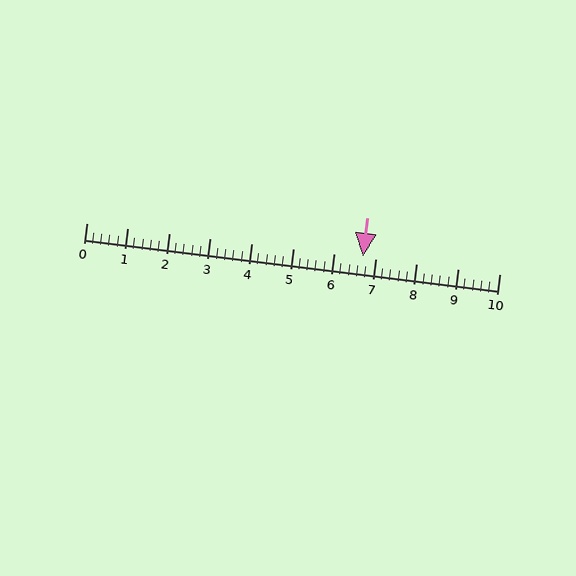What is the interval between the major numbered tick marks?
The major tick marks are spaced 1 units apart.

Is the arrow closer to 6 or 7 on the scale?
The arrow is closer to 7.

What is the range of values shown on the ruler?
The ruler shows values from 0 to 10.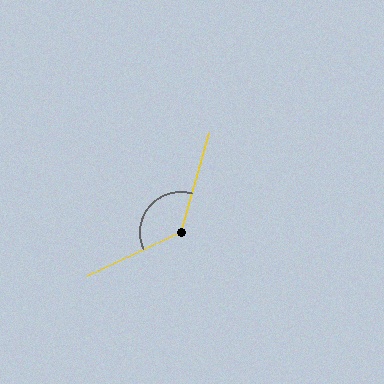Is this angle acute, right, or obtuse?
It is obtuse.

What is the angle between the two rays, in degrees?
Approximately 131 degrees.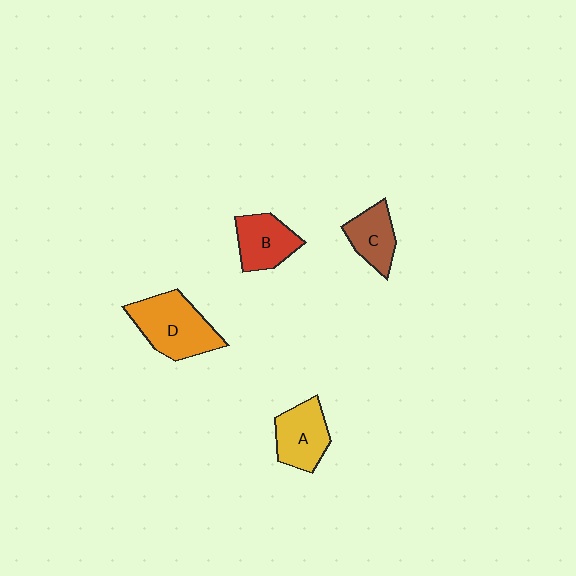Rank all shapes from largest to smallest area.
From largest to smallest: D (orange), A (yellow), B (red), C (brown).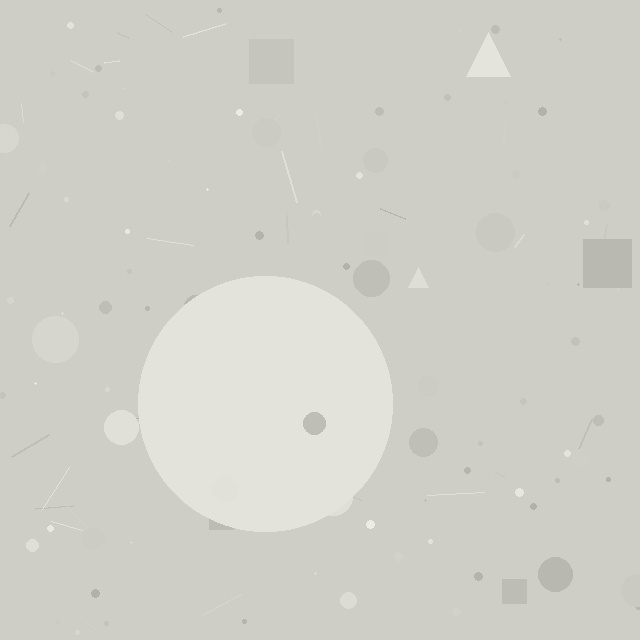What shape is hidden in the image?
A circle is hidden in the image.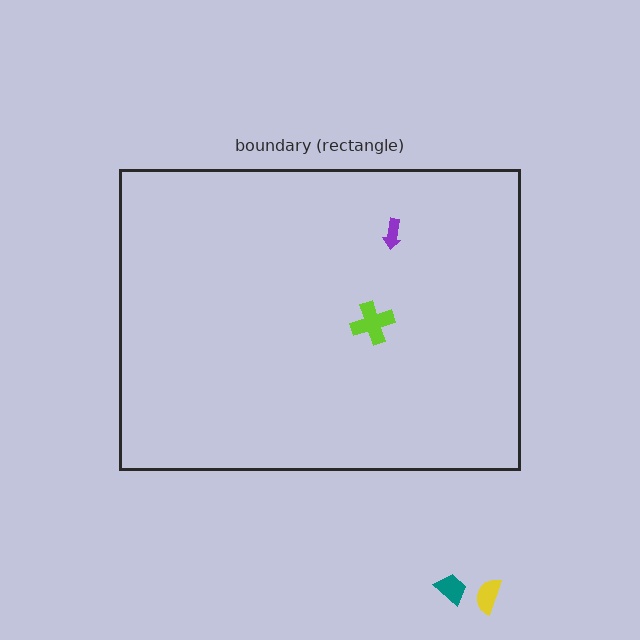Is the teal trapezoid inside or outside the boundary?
Outside.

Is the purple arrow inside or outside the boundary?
Inside.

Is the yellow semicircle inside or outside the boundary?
Outside.